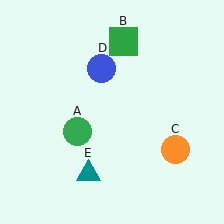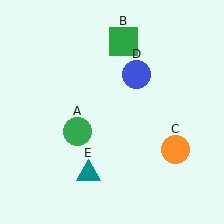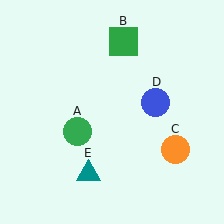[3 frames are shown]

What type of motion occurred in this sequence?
The blue circle (object D) rotated clockwise around the center of the scene.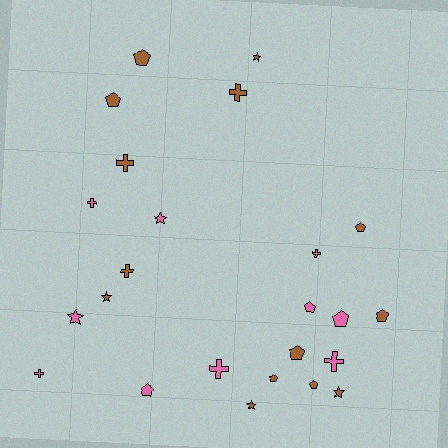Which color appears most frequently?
Brown, with 14 objects.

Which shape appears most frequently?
Pentagon, with 10 objects.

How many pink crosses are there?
There are 5 pink crosses.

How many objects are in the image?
There are 24 objects.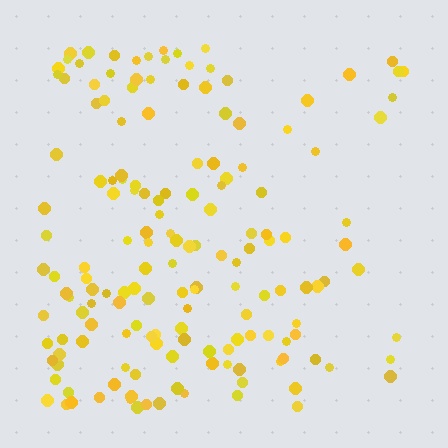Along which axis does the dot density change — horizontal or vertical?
Horizontal.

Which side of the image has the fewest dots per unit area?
The right.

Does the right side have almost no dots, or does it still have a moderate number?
Still a moderate number, just noticeably fewer than the left.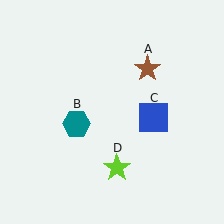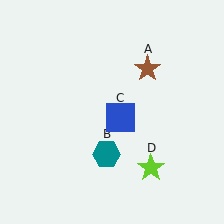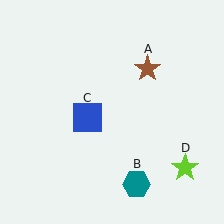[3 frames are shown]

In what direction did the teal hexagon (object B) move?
The teal hexagon (object B) moved down and to the right.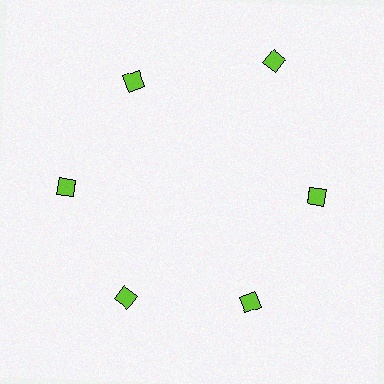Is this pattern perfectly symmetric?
No. The 6 lime diamonds are arranged in a ring, but one element near the 1 o'clock position is pushed outward from the center, breaking the 6-fold rotational symmetry.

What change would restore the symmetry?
The symmetry would be restored by moving it inward, back onto the ring so that all 6 diamonds sit at equal angles and equal distance from the center.